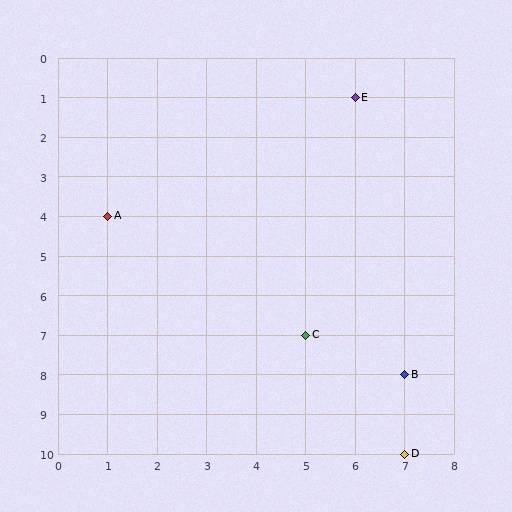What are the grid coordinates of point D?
Point D is at grid coordinates (7, 10).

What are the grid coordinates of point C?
Point C is at grid coordinates (5, 7).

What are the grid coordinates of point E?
Point E is at grid coordinates (6, 1).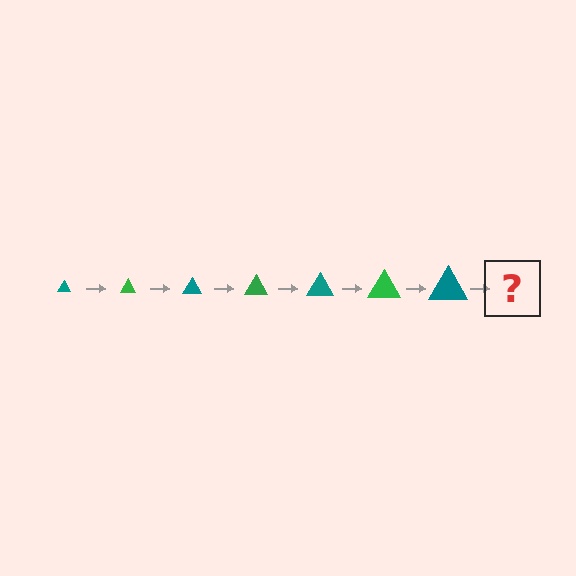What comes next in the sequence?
The next element should be a green triangle, larger than the previous one.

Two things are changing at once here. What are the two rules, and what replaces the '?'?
The two rules are that the triangle grows larger each step and the color cycles through teal and green. The '?' should be a green triangle, larger than the previous one.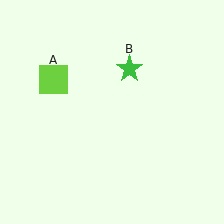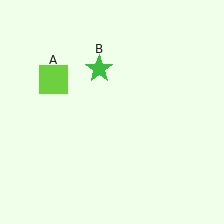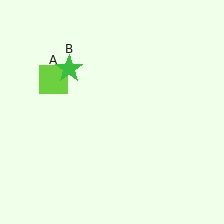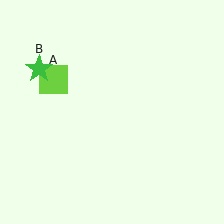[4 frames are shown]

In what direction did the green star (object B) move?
The green star (object B) moved left.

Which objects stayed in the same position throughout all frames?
Lime square (object A) remained stationary.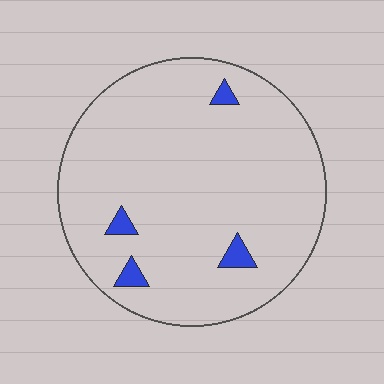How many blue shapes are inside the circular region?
4.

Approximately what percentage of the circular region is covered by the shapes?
Approximately 5%.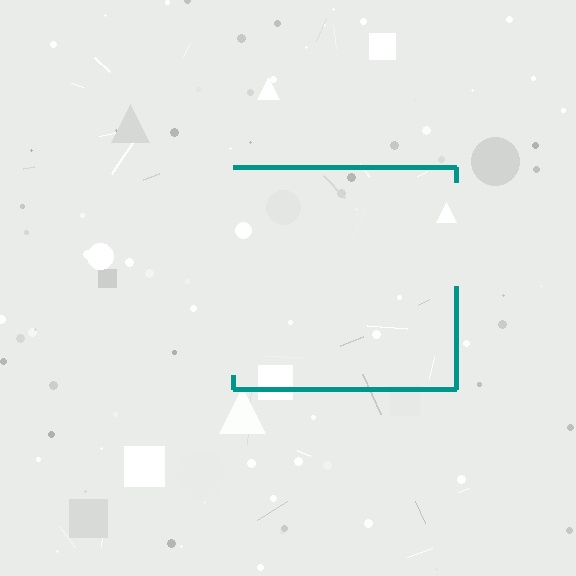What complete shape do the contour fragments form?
The contour fragments form a square.